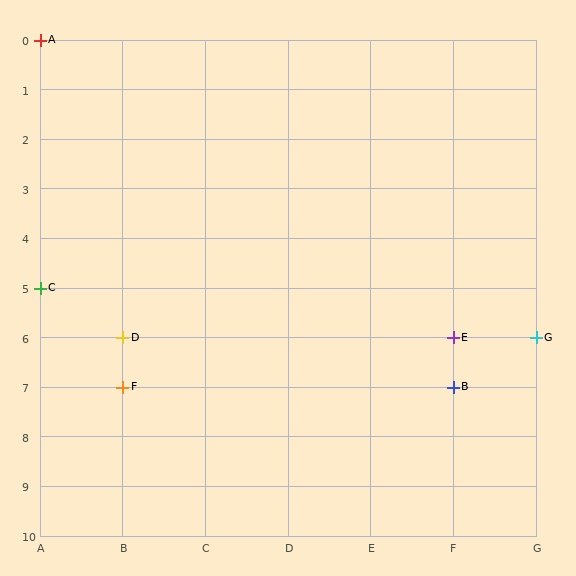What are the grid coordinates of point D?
Point D is at grid coordinates (B, 6).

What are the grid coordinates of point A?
Point A is at grid coordinates (A, 0).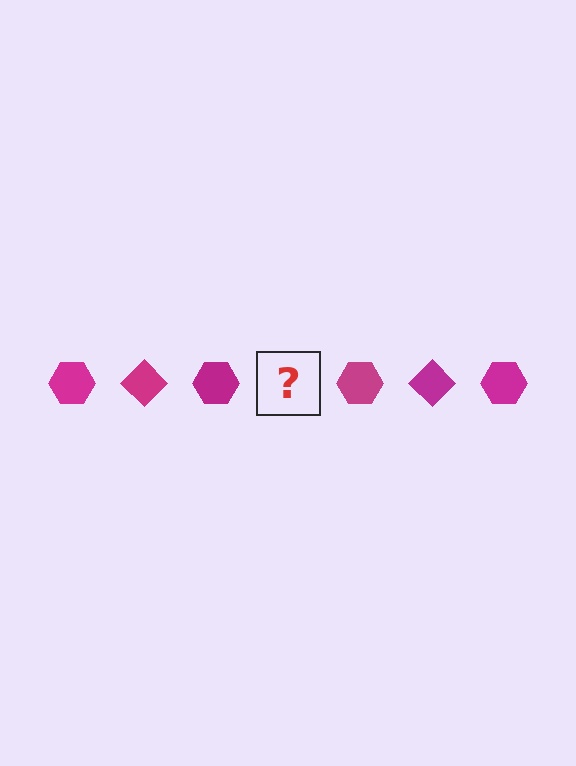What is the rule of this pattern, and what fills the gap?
The rule is that the pattern cycles through hexagon, diamond shapes in magenta. The gap should be filled with a magenta diamond.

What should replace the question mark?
The question mark should be replaced with a magenta diamond.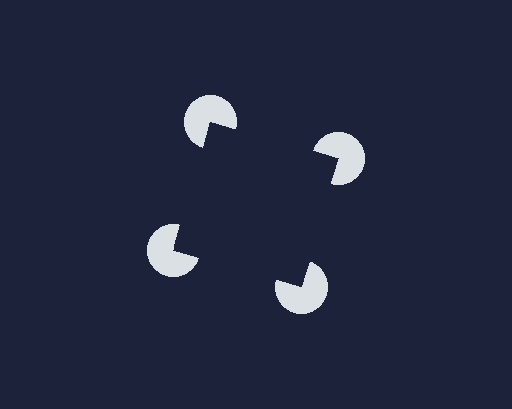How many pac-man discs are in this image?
There are 4 — one at each vertex of the illusory square.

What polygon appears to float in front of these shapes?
An illusory square — its edges are inferred from the aligned wedge cuts in the pac-man discs, not physically drawn.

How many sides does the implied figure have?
4 sides.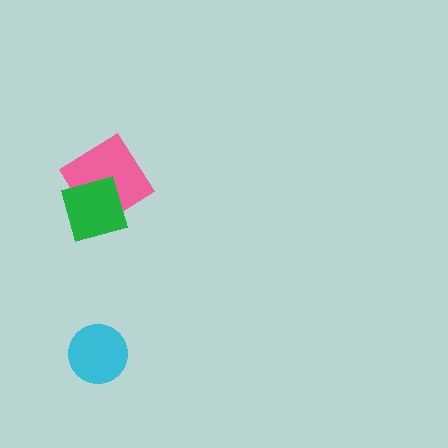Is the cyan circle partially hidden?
No, no other shape covers it.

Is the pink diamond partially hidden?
Yes, it is partially covered by another shape.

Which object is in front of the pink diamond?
The green square is in front of the pink diamond.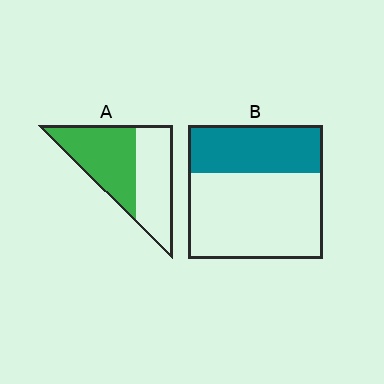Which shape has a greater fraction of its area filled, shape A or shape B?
Shape A.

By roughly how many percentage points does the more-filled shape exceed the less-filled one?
By roughly 15 percentage points (A over B).